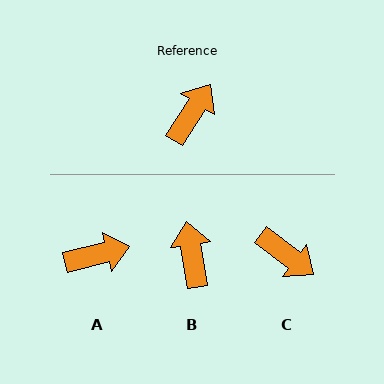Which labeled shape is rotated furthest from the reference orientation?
C, about 94 degrees away.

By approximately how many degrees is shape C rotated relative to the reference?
Approximately 94 degrees clockwise.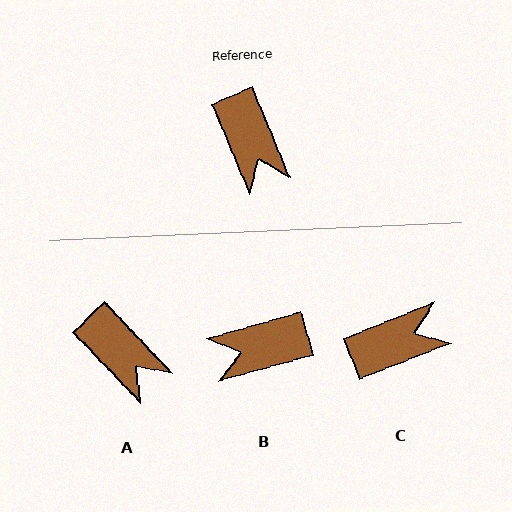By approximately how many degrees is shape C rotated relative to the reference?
Approximately 89 degrees counter-clockwise.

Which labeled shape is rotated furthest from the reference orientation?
B, about 97 degrees away.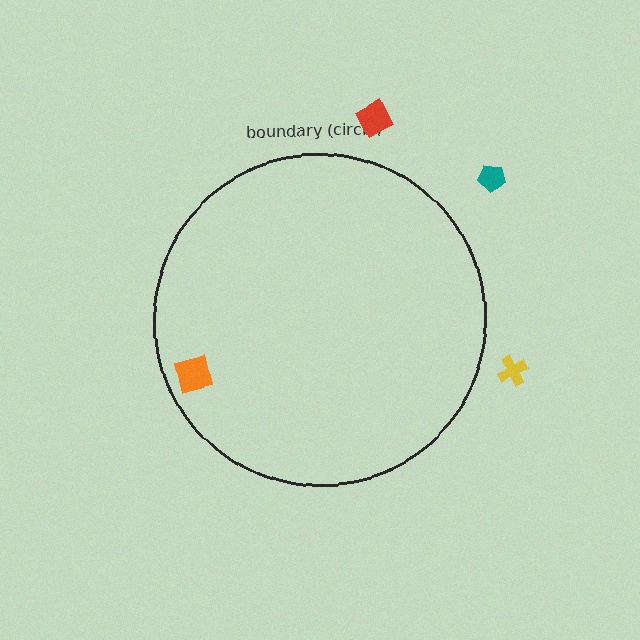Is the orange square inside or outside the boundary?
Inside.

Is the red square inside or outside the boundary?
Outside.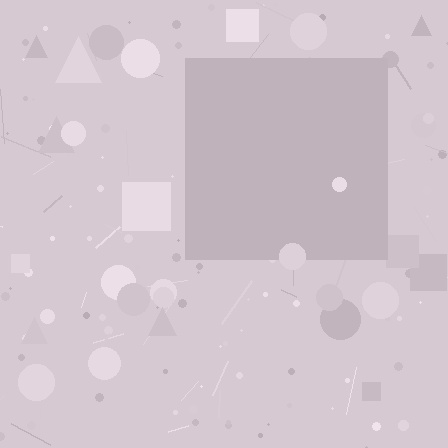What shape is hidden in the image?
A square is hidden in the image.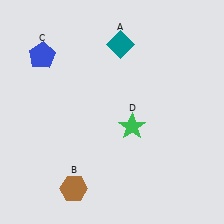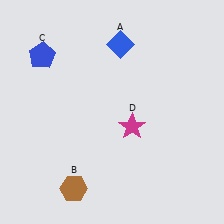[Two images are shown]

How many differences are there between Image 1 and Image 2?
There are 2 differences between the two images.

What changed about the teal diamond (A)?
In Image 1, A is teal. In Image 2, it changed to blue.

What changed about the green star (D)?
In Image 1, D is green. In Image 2, it changed to magenta.